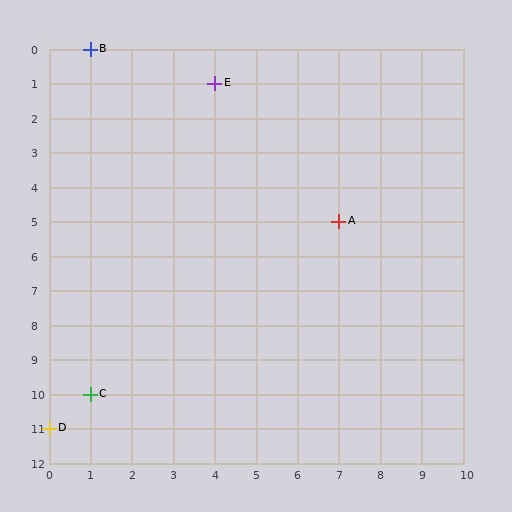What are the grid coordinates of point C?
Point C is at grid coordinates (1, 10).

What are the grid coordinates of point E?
Point E is at grid coordinates (4, 1).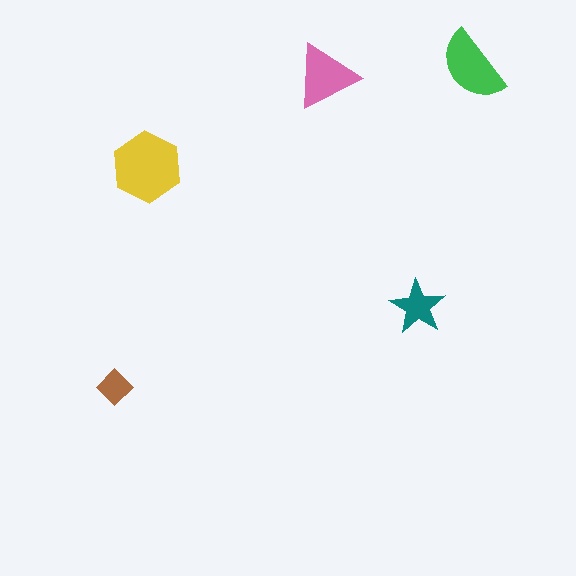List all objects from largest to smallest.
The yellow hexagon, the green semicircle, the pink triangle, the teal star, the brown diamond.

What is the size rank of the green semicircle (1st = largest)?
2nd.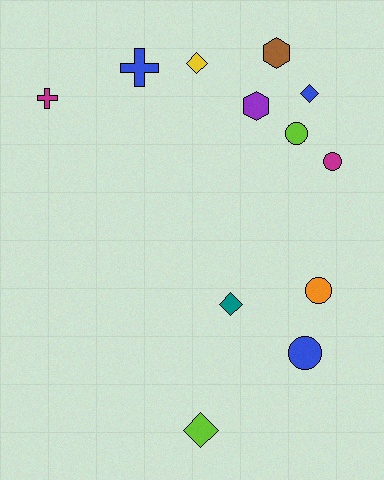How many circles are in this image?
There are 4 circles.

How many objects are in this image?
There are 12 objects.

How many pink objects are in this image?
There are no pink objects.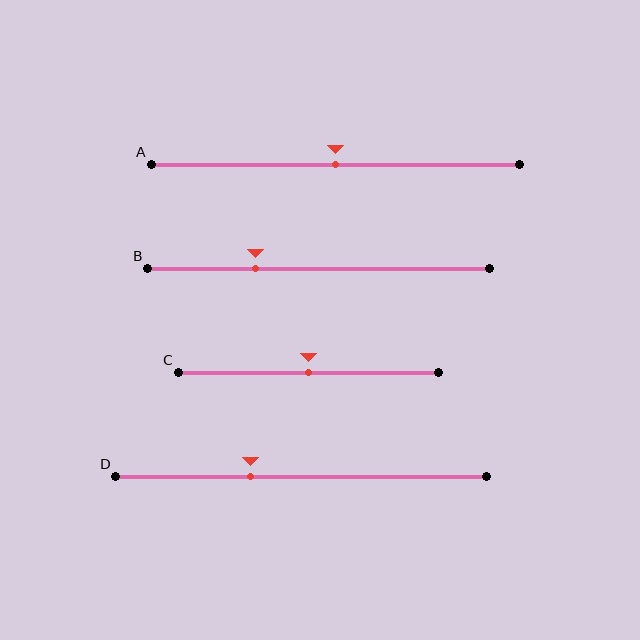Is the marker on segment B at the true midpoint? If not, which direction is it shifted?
No, the marker on segment B is shifted to the left by about 19% of the segment length.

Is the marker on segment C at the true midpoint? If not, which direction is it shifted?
Yes, the marker on segment C is at the true midpoint.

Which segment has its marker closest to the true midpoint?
Segment A has its marker closest to the true midpoint.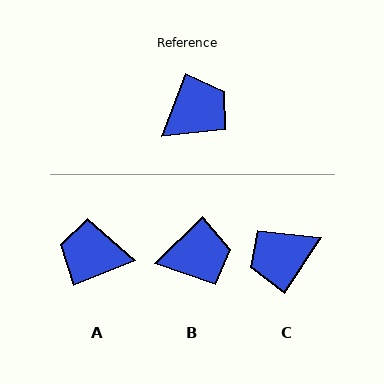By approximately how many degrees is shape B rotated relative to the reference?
Approximately 25 degrees clockwise.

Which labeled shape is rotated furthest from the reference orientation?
C, about 167 degrees away.